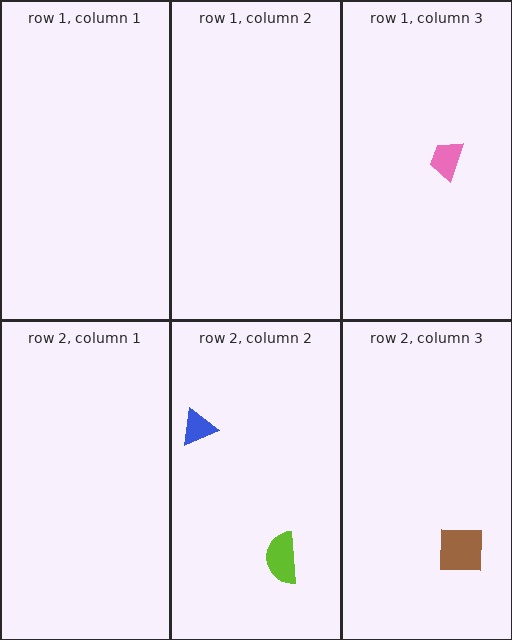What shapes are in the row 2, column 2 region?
The blue triangle, the lime semicircle.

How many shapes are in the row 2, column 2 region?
2.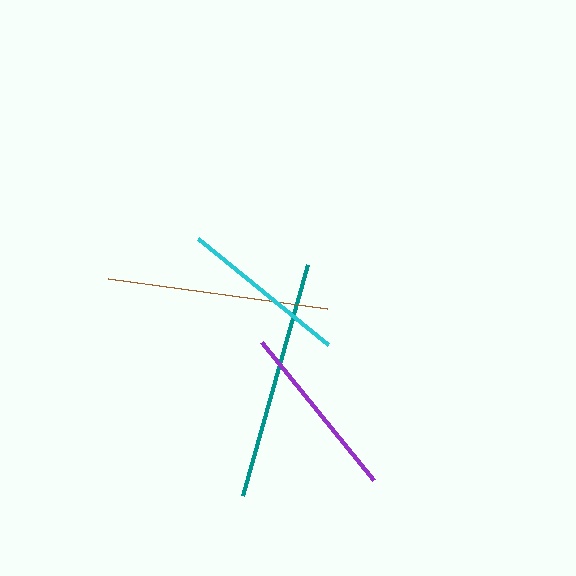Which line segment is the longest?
The teal line is the longest at approximately 240 pixels.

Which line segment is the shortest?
The cyan line is the shortest at approximately 167 pixels.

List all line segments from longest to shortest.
From longest to shortest: teal, brown, purple, cyan.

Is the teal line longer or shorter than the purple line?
The teal line is longer than the purple line.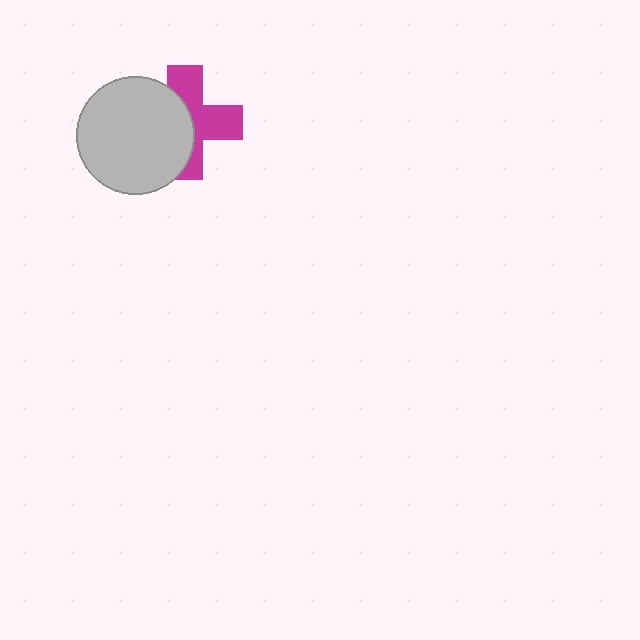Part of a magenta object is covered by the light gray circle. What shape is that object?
It is a cross.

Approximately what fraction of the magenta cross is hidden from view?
Roughly 48% of the magenta cross is hidden behind the light gray circle.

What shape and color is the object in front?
The object in front is a light gray circle.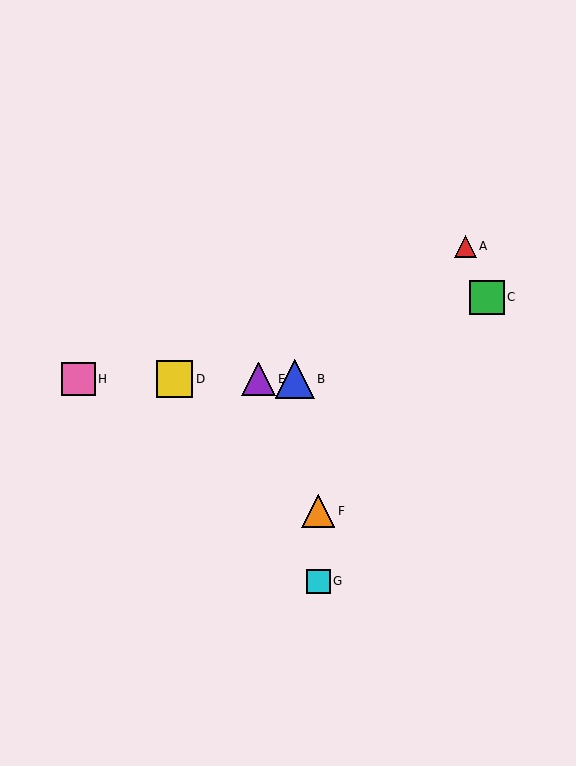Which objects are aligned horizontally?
Objects B, D, E, H are aligned horizontally.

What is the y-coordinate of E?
Object E is at y≈379.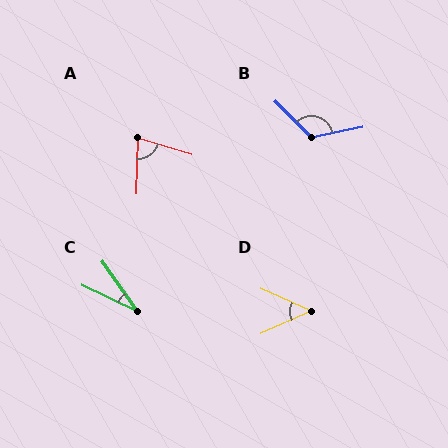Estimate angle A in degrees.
Approximately 75 degrees.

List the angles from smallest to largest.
C (30°), D (48°), A (75°), B (123°).